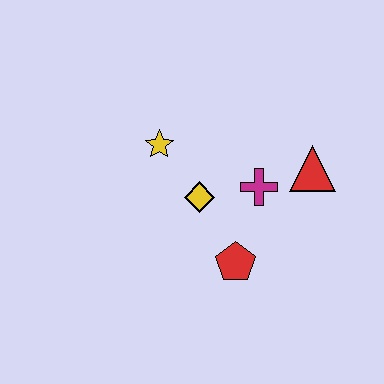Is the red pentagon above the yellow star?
No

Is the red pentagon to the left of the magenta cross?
Yes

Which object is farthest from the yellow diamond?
The red triangle is farthest from the yellow diamond.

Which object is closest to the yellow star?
The yellow diamond is closest to the yellow star.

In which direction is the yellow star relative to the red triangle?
The yellow star is to the left of the red triangle.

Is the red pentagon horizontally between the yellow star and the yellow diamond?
No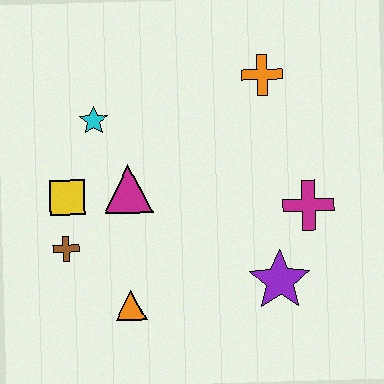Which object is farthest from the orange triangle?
The orange cross is farthest from the orange triangle.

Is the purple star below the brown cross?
Yes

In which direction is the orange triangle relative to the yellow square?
The orange triangle is below the yellow square.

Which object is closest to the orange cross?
The magenta cross is closest to the orange cross.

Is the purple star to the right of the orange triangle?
Yes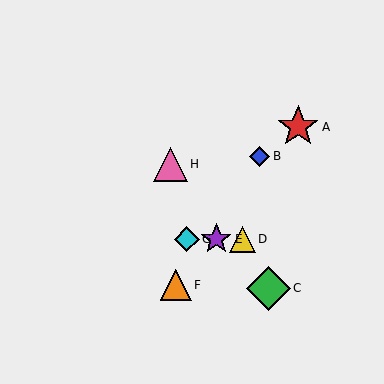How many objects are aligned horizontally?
3 objects (D, E, G) are aligned horizontally.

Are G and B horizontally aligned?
No, G is at y≈239 and B is at y≈156.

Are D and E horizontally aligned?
Yes, both are at y≈239.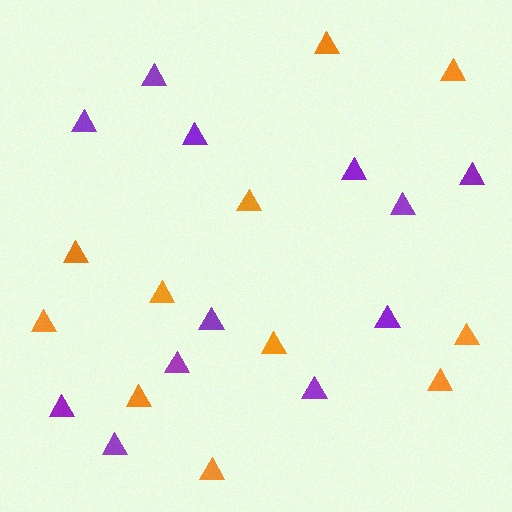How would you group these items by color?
There are 2 groups: one group of purple triangles (12) and one group of orange triangles (11).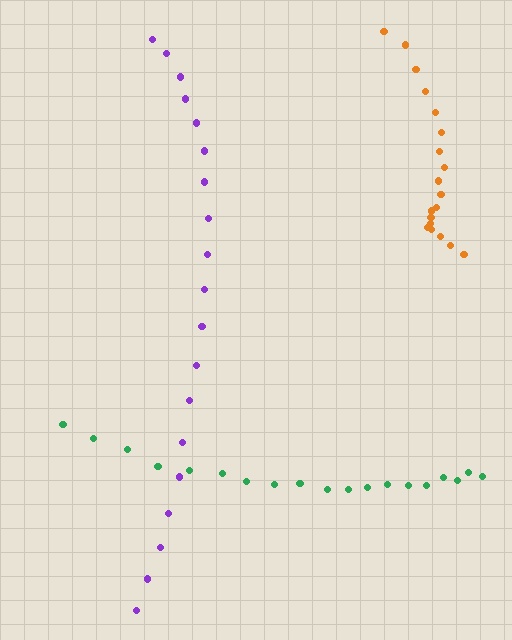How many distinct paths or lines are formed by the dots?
There are 3 distinct paths.